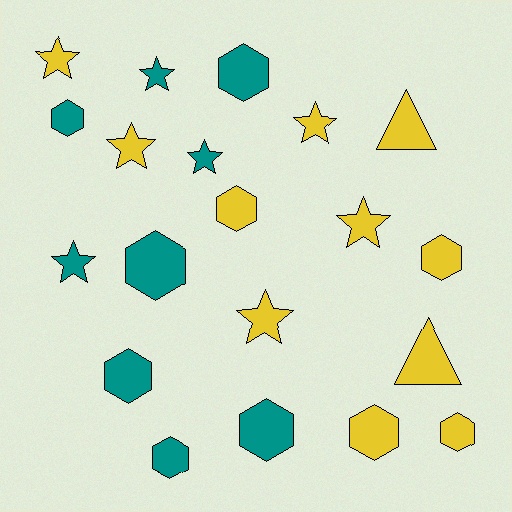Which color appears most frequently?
Yellow, with 11 objects.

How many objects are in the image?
There are 20 objects.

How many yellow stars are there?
There are 5 yellow stars.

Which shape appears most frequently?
Hexagon, with 10 objects.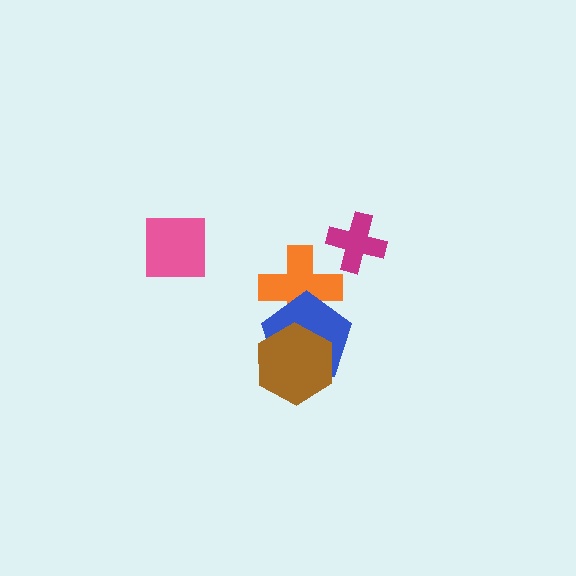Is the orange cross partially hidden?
Yes, it is partially covered by another shape.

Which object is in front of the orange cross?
The blue pentagon is in front of the orange cross.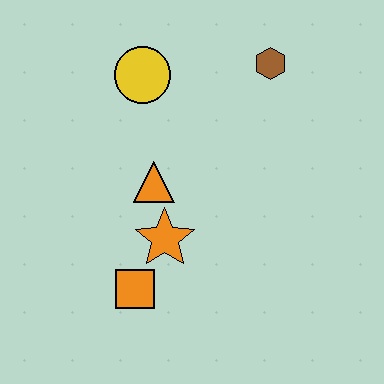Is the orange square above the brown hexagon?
No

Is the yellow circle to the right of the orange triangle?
No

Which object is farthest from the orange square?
The brown hexagon is farthest from the orange square.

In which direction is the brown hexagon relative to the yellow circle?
The brown hexagon is to the right of the yellow circle.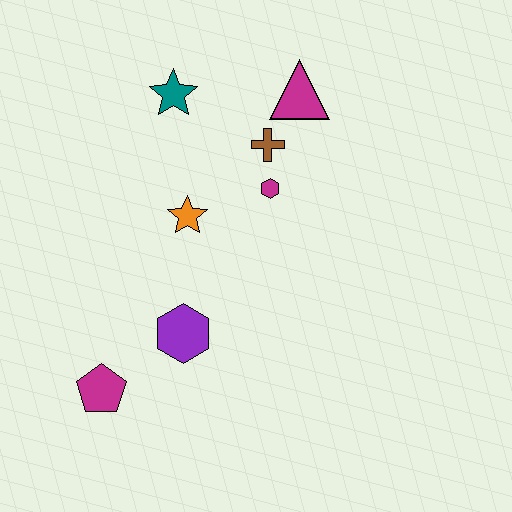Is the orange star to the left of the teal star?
No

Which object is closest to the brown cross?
The magenta hexagon is closest to the brown cross.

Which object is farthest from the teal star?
The magenta pentagon is farthest from the teal star.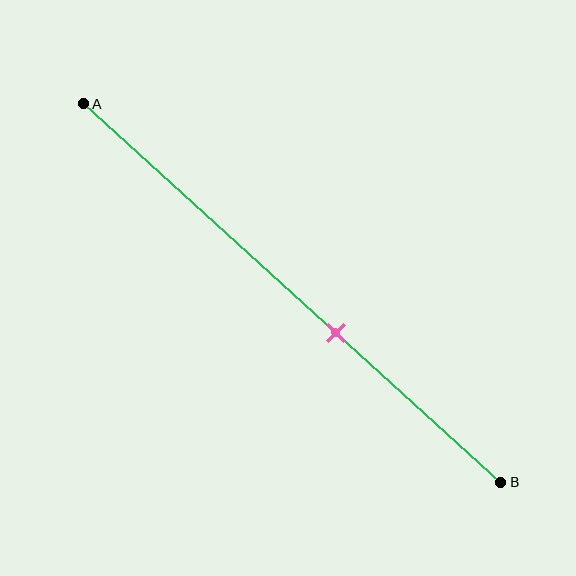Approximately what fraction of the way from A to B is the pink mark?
The pink mark is approximately 60% of the way from A to B.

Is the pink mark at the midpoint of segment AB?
No, the mark is at about 60% from A, not at the 50% midpoint.